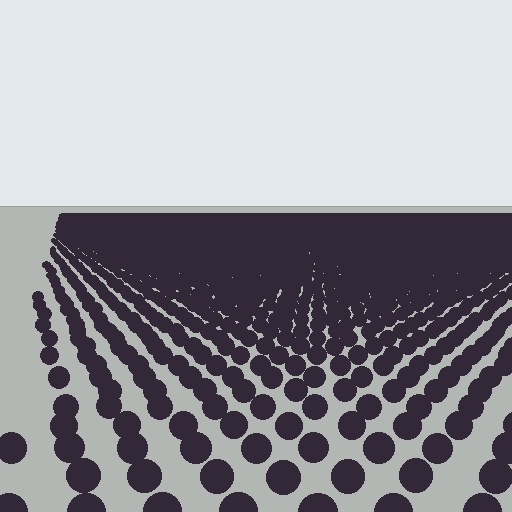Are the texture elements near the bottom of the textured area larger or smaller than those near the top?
Larger. Near the bottom, elements are closer to the viewer and appear at a bigger on-screen size.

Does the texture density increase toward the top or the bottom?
Density increases toward the top.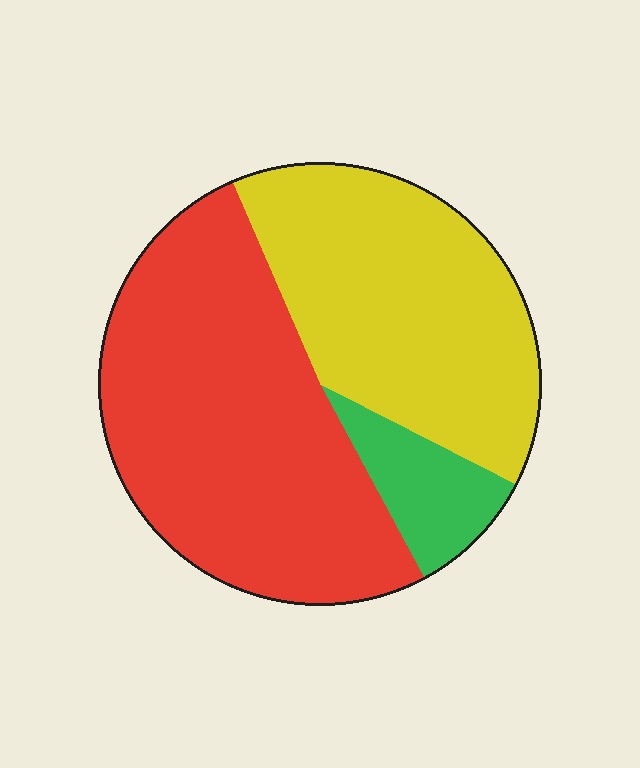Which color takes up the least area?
Green, at roughly 10%.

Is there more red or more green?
Red.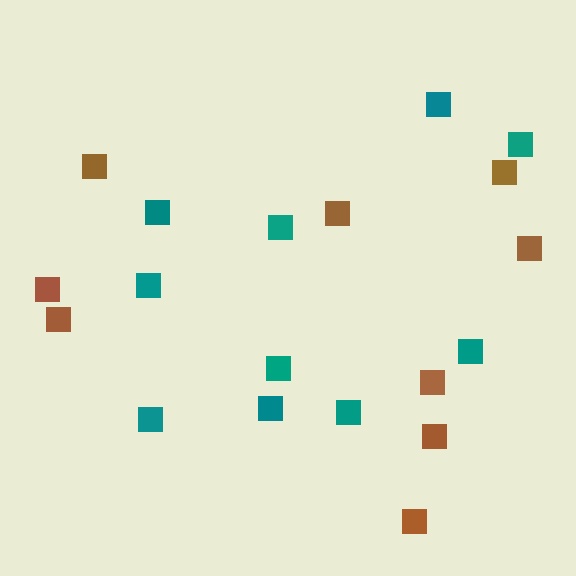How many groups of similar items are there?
There are 2 groups: one group of brown squares (9) and one group of teal squares (10).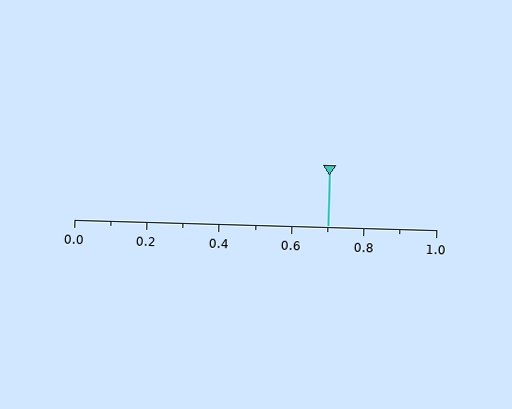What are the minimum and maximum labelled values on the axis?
The axis runs from 0.0 to 1.0.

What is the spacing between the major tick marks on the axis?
The major ticks are spaced 0.2 apart.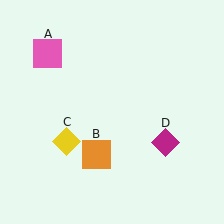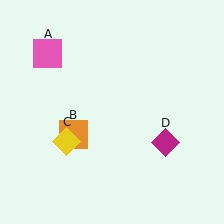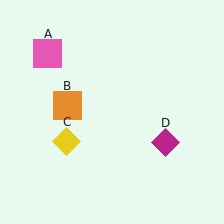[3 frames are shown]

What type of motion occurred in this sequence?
The orange square (object B) rotated clockwise around the center of the scene.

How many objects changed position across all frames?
1 object changed position: orange square (object B).